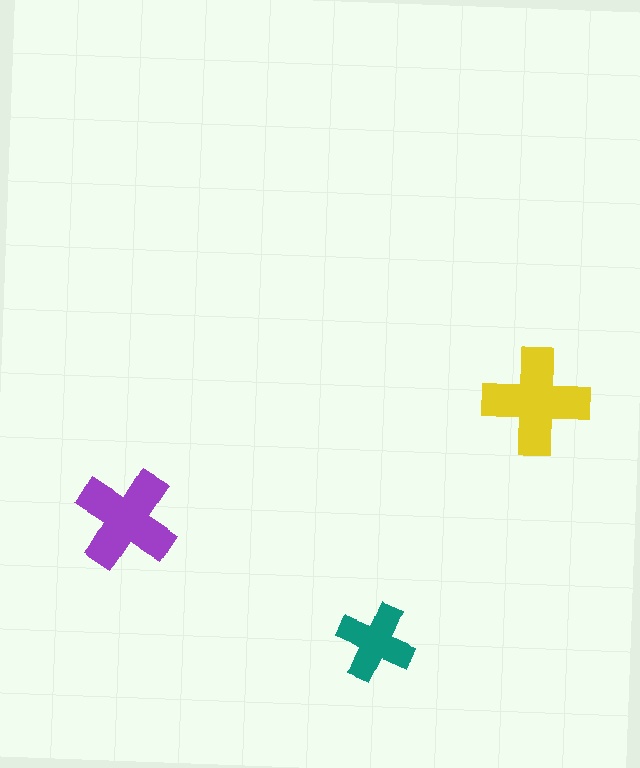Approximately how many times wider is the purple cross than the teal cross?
About 1.5 times wider.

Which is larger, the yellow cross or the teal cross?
The yellow one.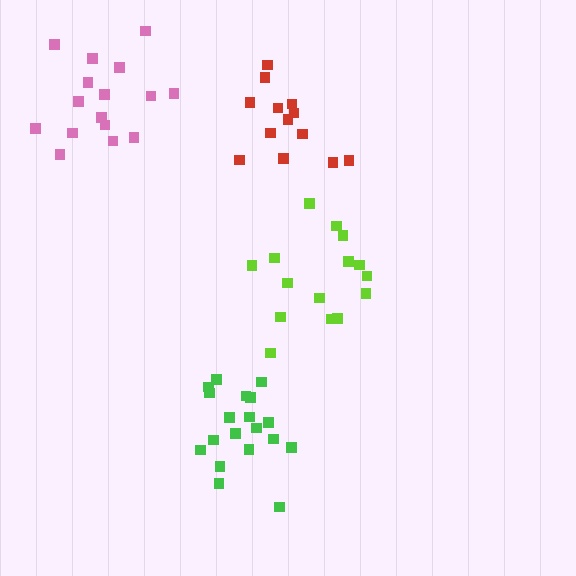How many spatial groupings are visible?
There are 4 spatial groupings.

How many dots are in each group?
Group 1: 15 dots, Group 2: 19 dots, Group 3: 16 dots, Group 4: 13 dots (63 total).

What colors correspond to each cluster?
The clusters are colored: lime, green, pink, red.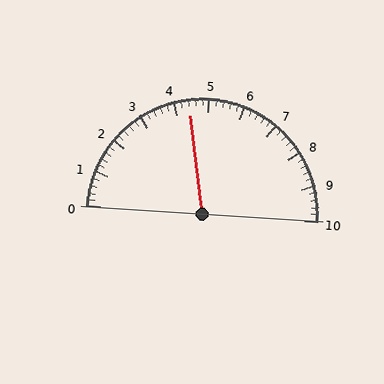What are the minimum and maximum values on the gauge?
The gauge ranges from 0 to 10.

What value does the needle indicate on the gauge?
The needle indicates approximately 4.4.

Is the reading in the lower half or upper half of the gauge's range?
The reading is in the lower half of the range (0 to 10).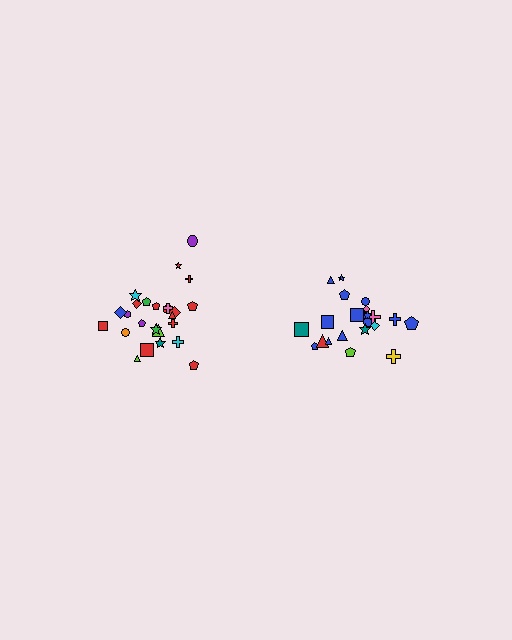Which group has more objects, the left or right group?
The left group.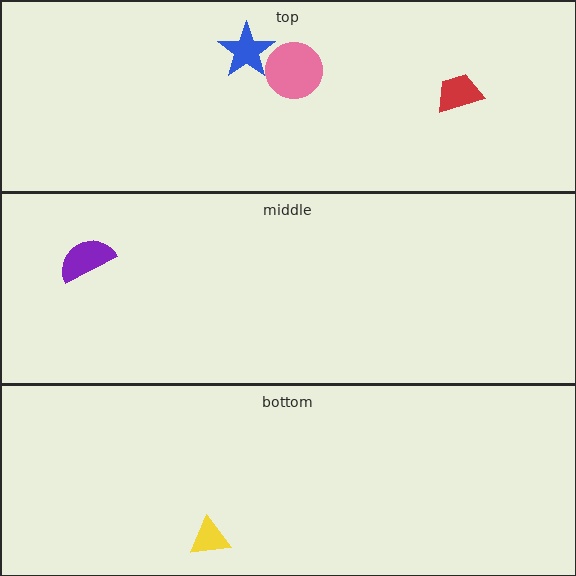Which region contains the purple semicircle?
The middle region.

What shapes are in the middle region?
The purple semicircle.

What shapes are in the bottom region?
The yellow triangle.